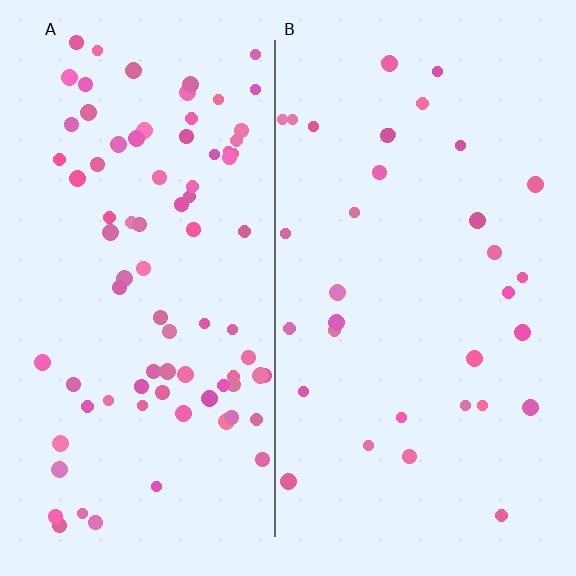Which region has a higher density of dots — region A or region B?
A (the left).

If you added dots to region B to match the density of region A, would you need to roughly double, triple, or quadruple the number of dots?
Approximately triple.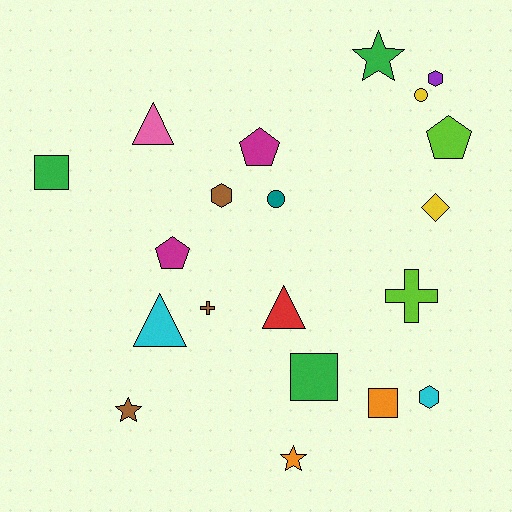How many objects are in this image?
There are 20 objects.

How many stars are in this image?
There are 3 stars.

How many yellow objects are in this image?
There are 2 yellow objects.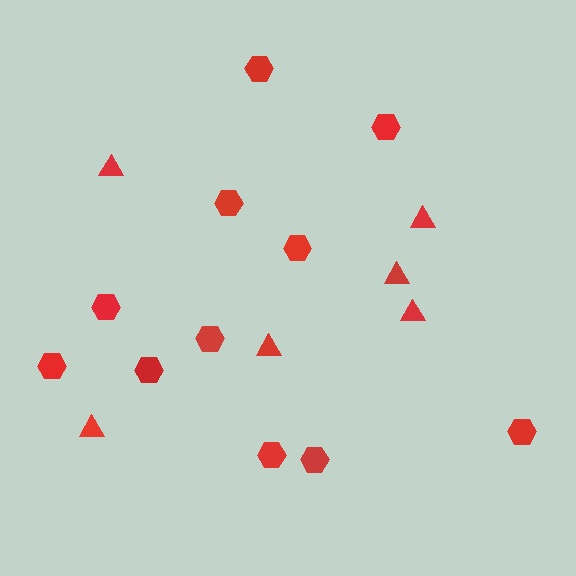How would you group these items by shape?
There are 2 groups: one group of triangles (6) and one group of hexagons (11).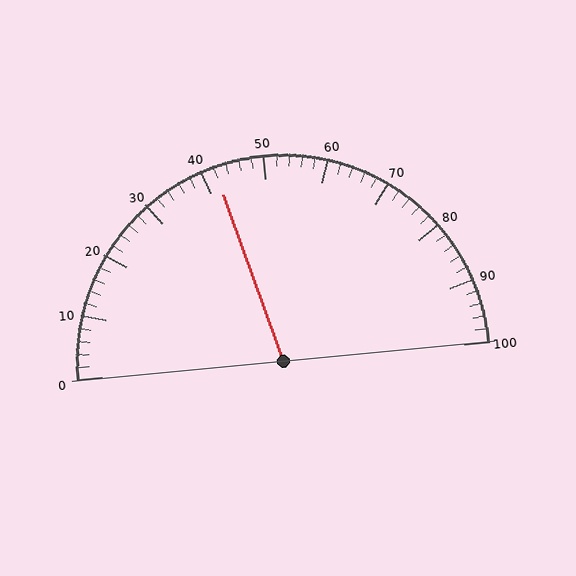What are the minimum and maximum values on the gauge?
The gauge ranges from 0 to 100.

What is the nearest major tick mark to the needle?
The nearest major tick mark is 40.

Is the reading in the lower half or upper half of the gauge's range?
The reading is in the lower half of the range (0 to 100).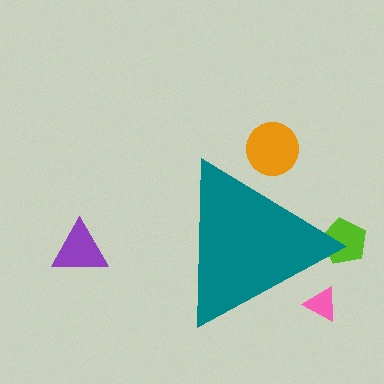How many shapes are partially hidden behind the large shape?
3 shapes are partially hidden.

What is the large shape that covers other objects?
A teal triangle.